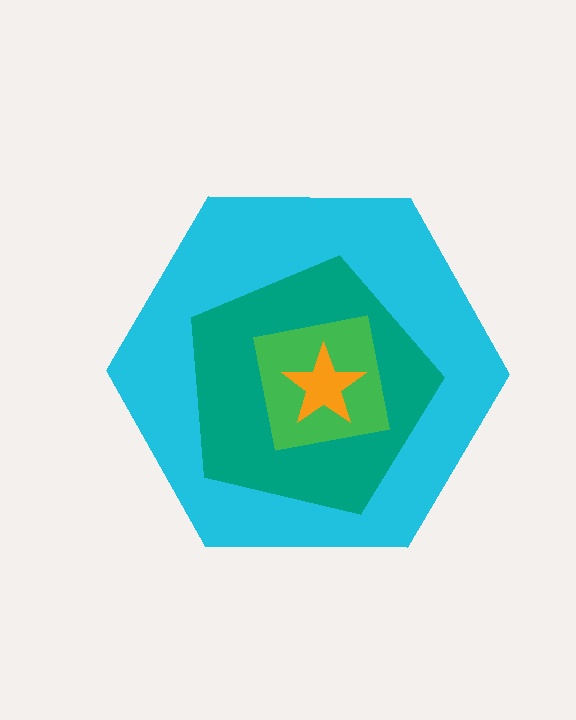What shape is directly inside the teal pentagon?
The green square.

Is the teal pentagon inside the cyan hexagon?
Yes.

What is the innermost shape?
The orange star.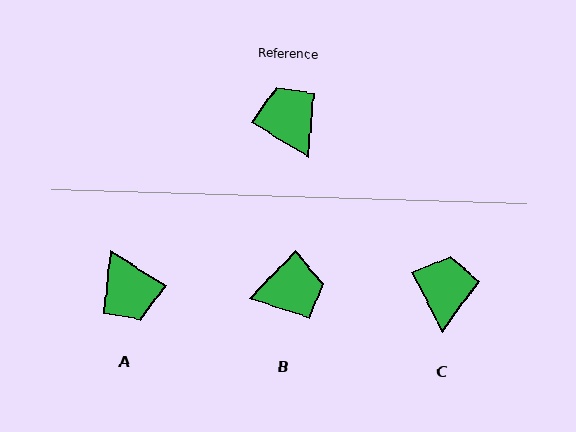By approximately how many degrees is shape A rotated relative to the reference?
Approximately 179 degrees counter-clockwise.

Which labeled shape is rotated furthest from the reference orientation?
A, about 179 degrees away.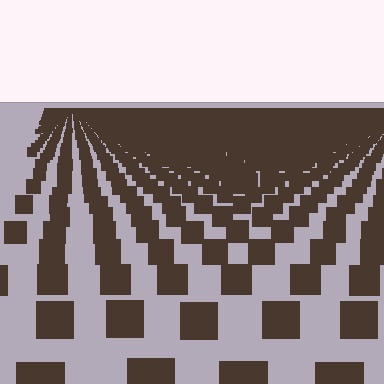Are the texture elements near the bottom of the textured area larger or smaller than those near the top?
Larger. Near the bottom, elements are closer to the viewer and appear at a bigger on-screen size.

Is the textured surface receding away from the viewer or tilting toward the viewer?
The surface is receding away from the viewer. Texture elements get smaller and denser toward the top.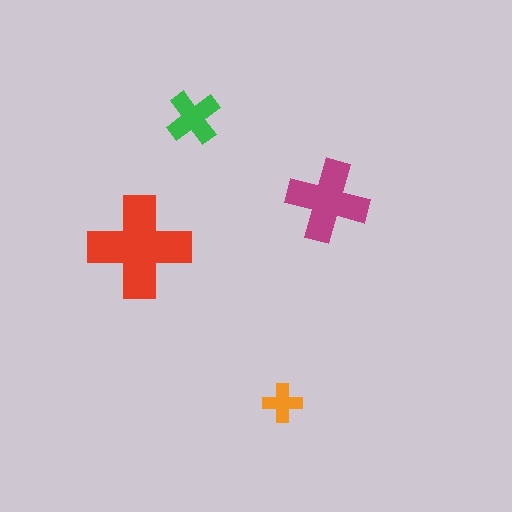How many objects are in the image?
There are 4 objects in the image.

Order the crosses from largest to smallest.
the red one, the magenta one, the green one, the orange one.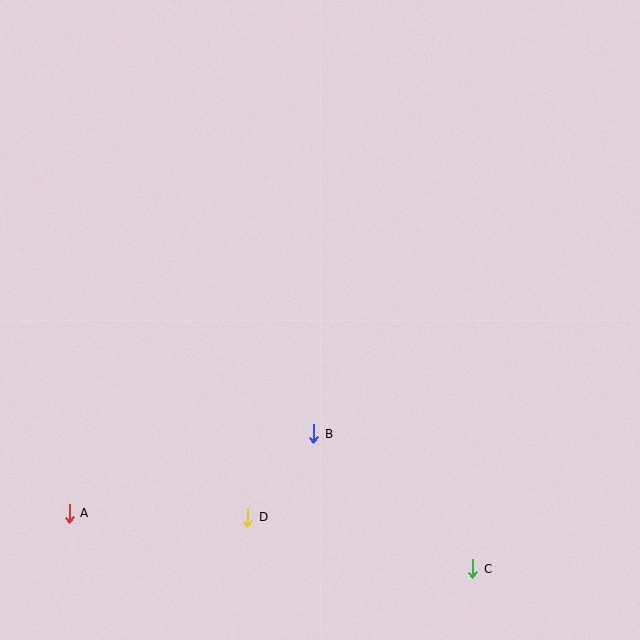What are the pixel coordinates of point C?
Point C is at (473, 569).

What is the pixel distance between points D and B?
The distance between D and B is 107 pixels.